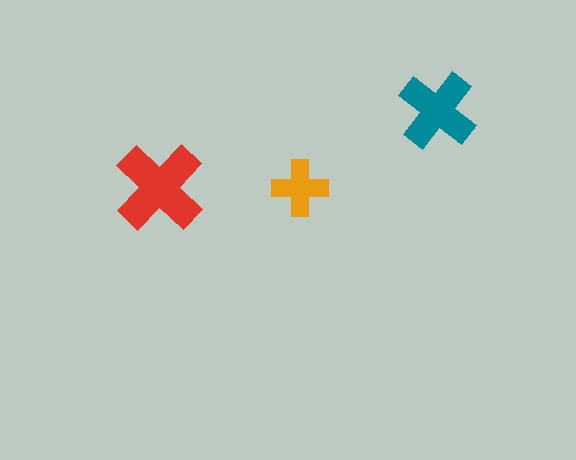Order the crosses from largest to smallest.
the red one, the teal one, the orange one.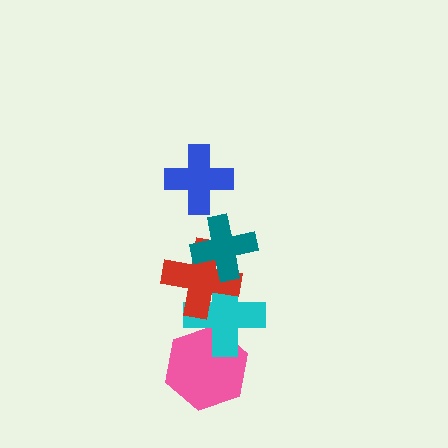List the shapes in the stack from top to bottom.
From top to bottom: the blue cross, the teal cross, the red cross, the cyan cross, the pink hexagon.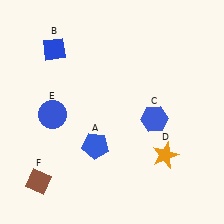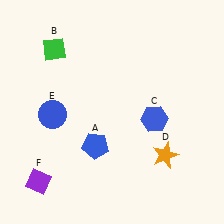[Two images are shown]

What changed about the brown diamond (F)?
In Image 1, F is brown. In Image 2, it changed to purple.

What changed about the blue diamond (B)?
In Image 1, B is blue. In Image 2, it changed to green.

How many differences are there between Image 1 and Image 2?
There are 2 differences between the two images.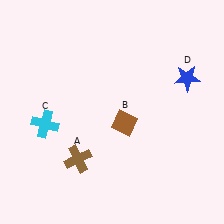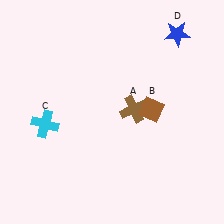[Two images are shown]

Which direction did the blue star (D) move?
The blue star (D) moved up.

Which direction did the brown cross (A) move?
The brown cross (A) moved right.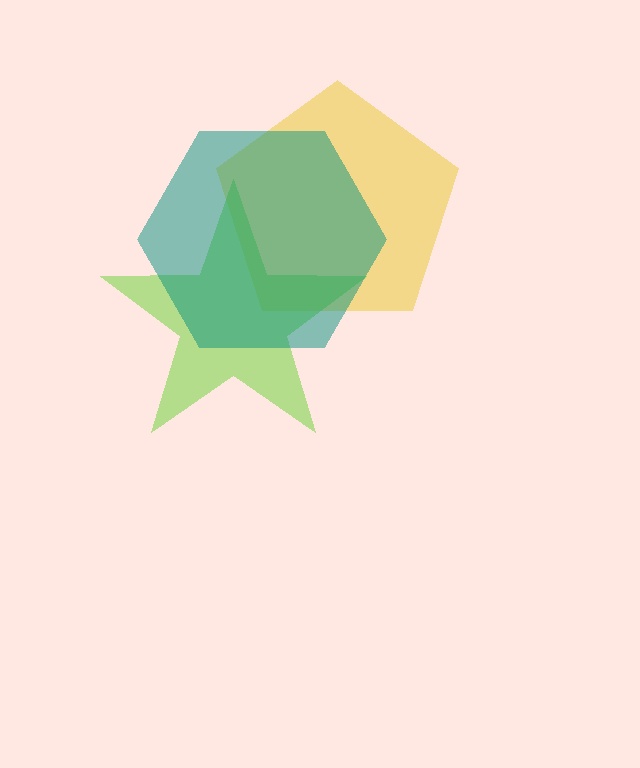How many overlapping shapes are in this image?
There are 3 overlapping shapes in the image.